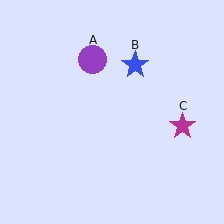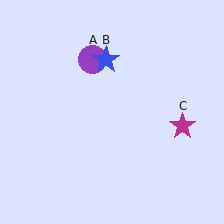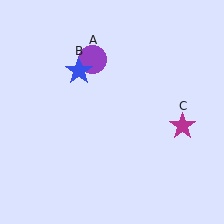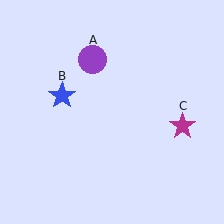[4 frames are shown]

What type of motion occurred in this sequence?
The blue star (object B) rotated counterclockwise around the center of the scene.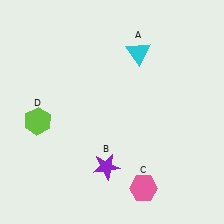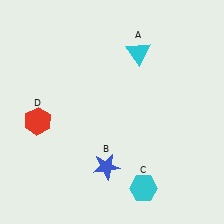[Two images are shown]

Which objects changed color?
B changed from purple to blue. C changed from pink to cyan. D changed from lime to red.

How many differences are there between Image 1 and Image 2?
There are 3 differences between the two images.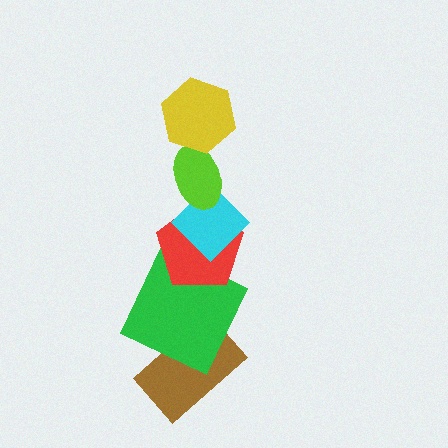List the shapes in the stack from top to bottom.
From top to bottom: the yellow hexagon, the lime ellipse, the cyan diamond, the red pentagon, the green square, the brown rectangle.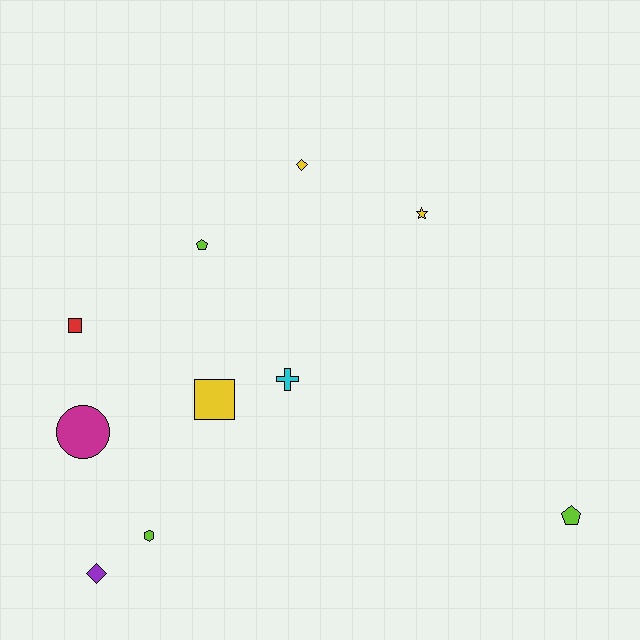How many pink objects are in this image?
There are no pink objects.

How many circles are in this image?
There is 1 circle.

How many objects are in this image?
There are 10 objects.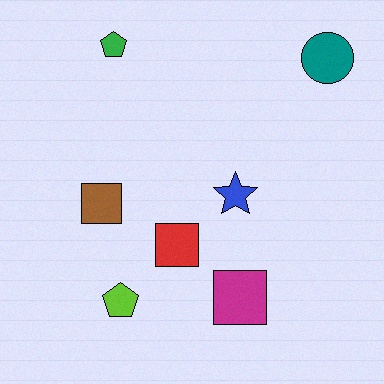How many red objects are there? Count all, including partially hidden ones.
There is 1 red object.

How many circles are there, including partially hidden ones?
There is 1 circle.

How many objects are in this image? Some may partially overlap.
There are 7 objects.